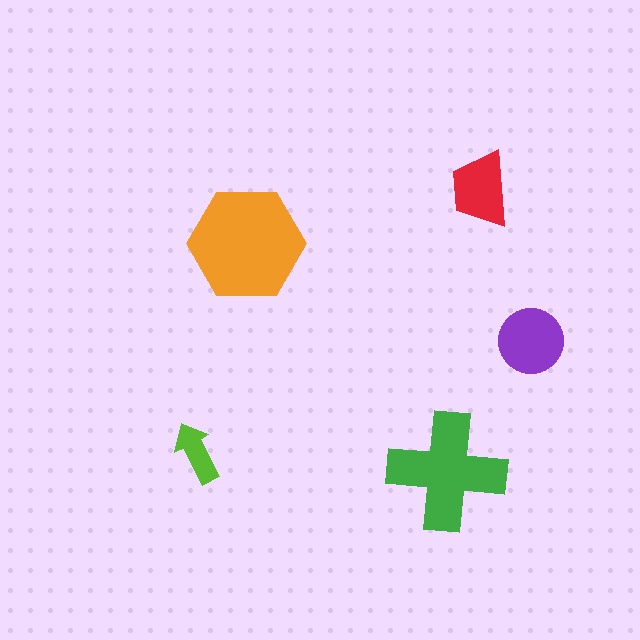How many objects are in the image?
There are 5 objects in the image.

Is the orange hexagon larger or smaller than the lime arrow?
Larger.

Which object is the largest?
The orange hexagon.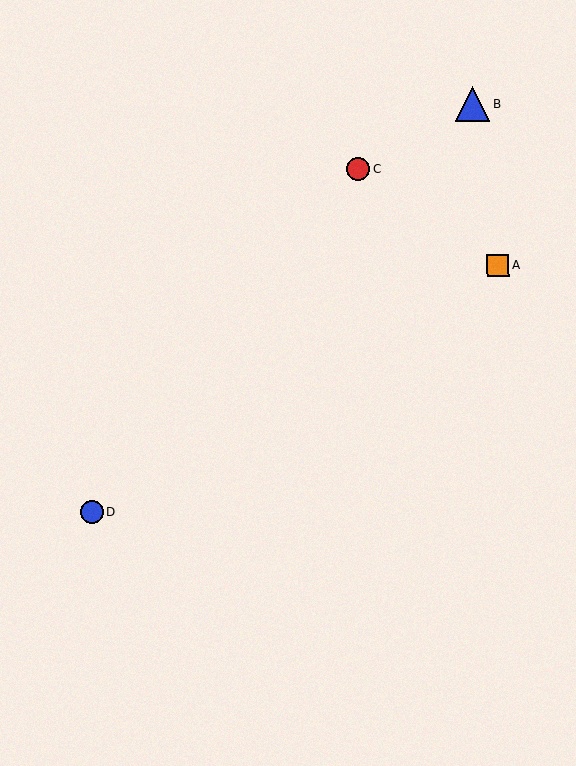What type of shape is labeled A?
Shape A is an orange square.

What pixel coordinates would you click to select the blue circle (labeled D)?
Click at (91, 512) to select the blue circle D.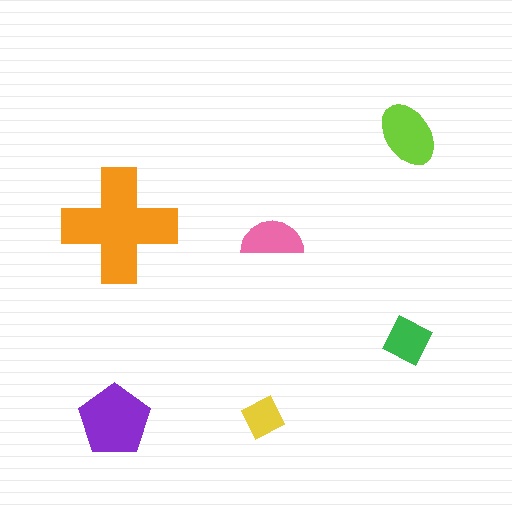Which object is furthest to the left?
The purple pentagon is leftmost.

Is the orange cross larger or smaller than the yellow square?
Larger.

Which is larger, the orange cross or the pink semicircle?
The orange cross.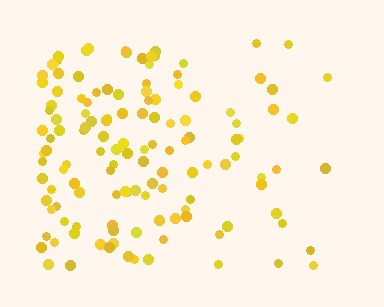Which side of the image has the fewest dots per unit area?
The right.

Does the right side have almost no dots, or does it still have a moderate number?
Still a moderate number, just noticeably fewer than the left.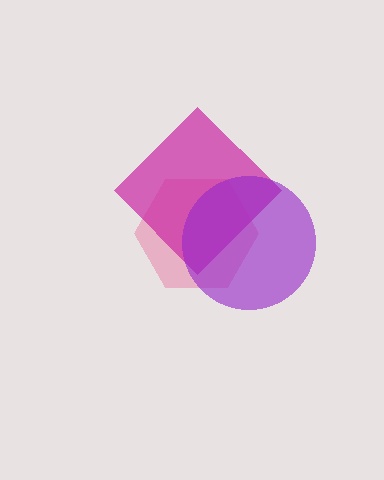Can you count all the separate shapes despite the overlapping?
Yes, there are 3 separate shapes.